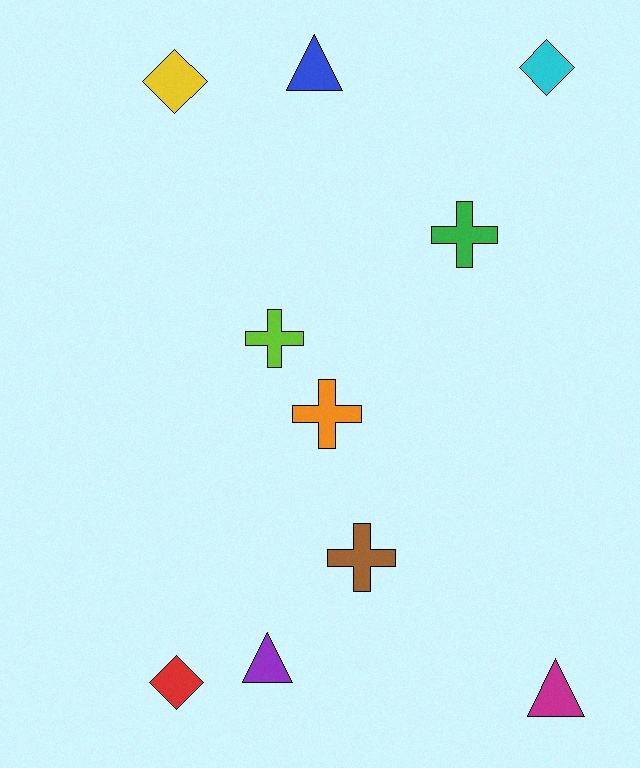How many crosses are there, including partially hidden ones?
There are 4 crosses.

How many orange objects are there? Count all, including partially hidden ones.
There is 1 orange object.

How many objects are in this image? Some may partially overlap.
There are 10 objects.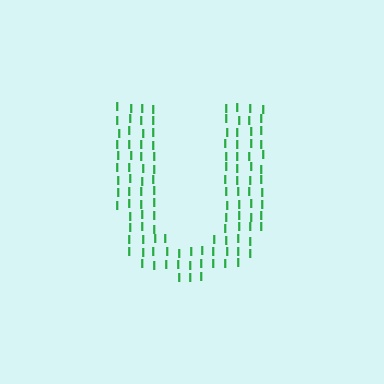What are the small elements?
The small elements are letter I's.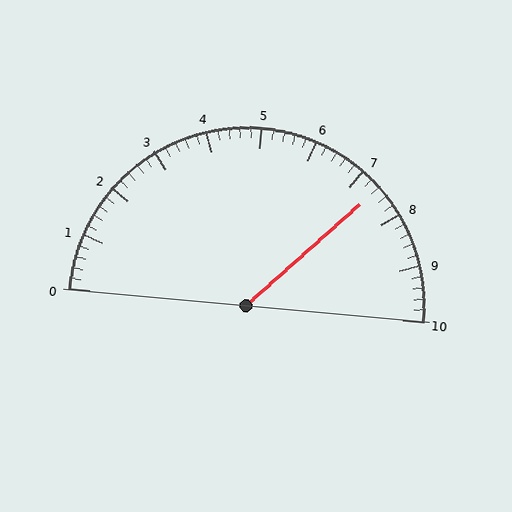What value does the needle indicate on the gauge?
The needle indicates approximately 7.4.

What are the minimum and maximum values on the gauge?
The gauge ranges from 0 to 10.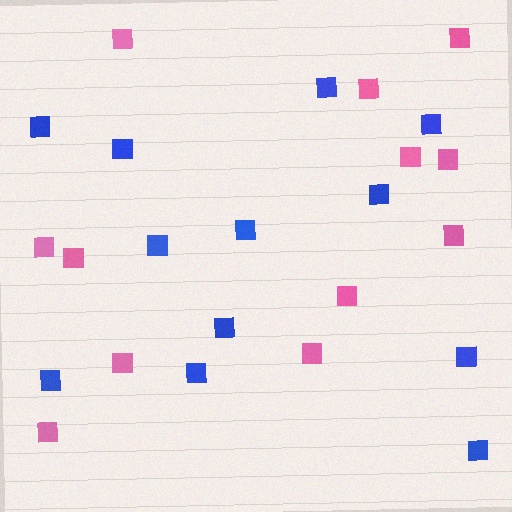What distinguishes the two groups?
There are 2 groups: one group of pink squares (12) and one group of blue squares (12).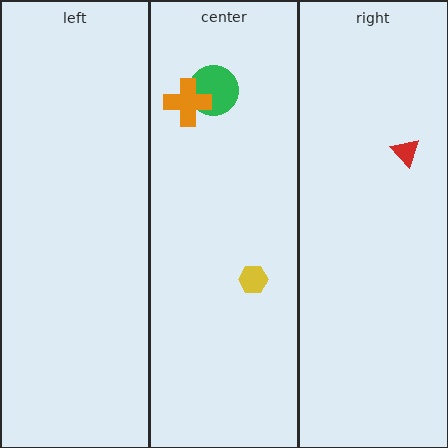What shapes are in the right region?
The red triangle.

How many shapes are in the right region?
1.